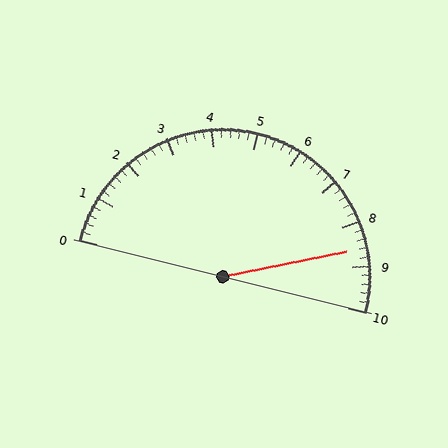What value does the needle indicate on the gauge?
The needle indicates approximately 8.6.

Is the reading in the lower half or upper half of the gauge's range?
The reading is in the upper half of the range (0 to 10).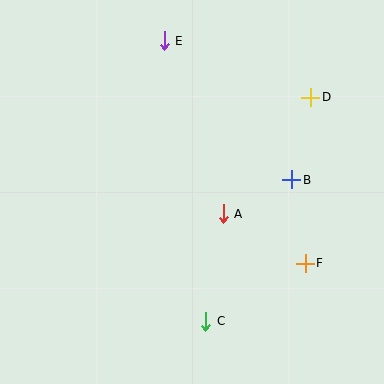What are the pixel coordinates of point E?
Point E is at (164, 41).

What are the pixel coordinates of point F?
Point F is at (305, 263).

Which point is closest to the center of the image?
Point A at (223, 214) is closest to the center.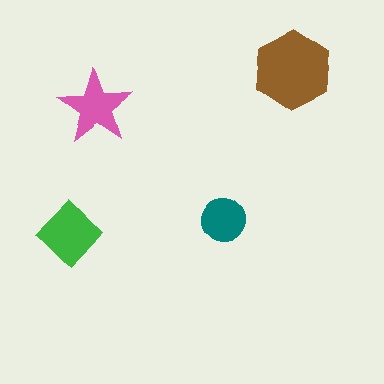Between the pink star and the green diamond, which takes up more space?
The green diamond.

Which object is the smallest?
The teal circle.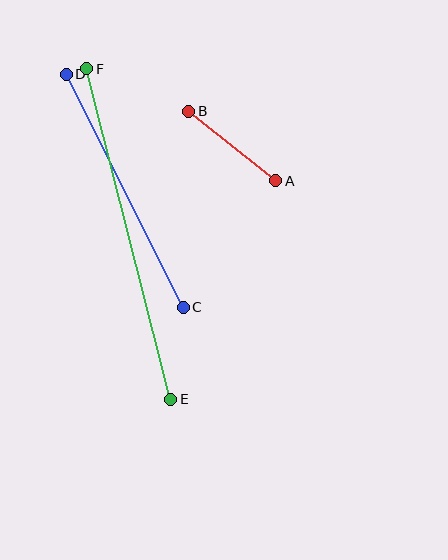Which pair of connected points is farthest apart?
Points E and F are farthest apart.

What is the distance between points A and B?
The distance is approximately 111 pixels.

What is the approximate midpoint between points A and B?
The midpoint is at approximately (232, 146) pixels.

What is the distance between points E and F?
The distance is approximately 341 pixels.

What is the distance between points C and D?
The distance is approximately 261 pixels.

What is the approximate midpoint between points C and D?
The midpoint is at approximately (125, 191) pixels.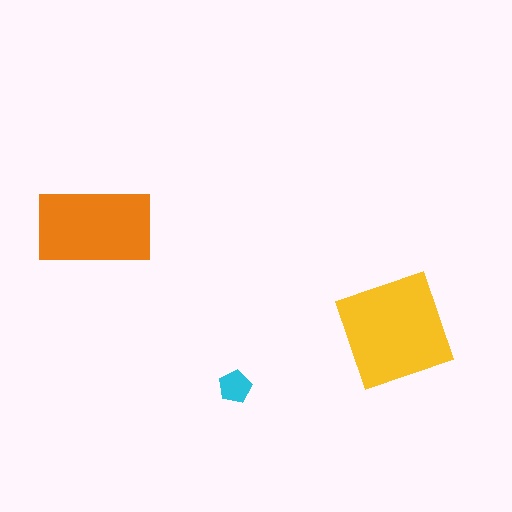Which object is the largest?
The yellow square.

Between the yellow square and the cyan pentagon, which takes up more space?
The yellow square.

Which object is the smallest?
The cyan pentagon.